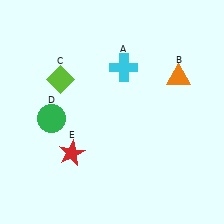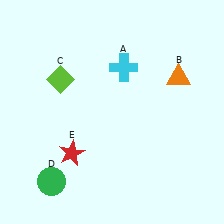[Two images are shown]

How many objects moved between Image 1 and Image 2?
1 object moved between the two images.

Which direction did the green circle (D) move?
The green circle (D) moved down.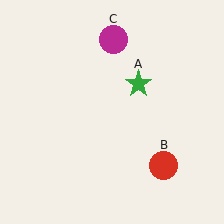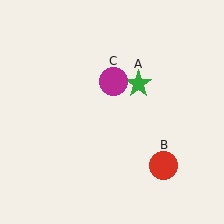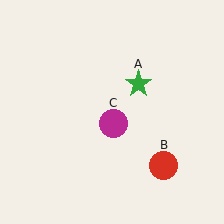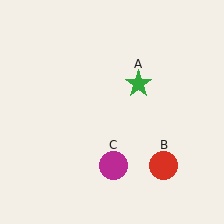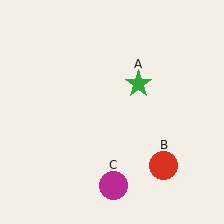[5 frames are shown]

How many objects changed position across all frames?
1 object changed position: magenta circle (object C).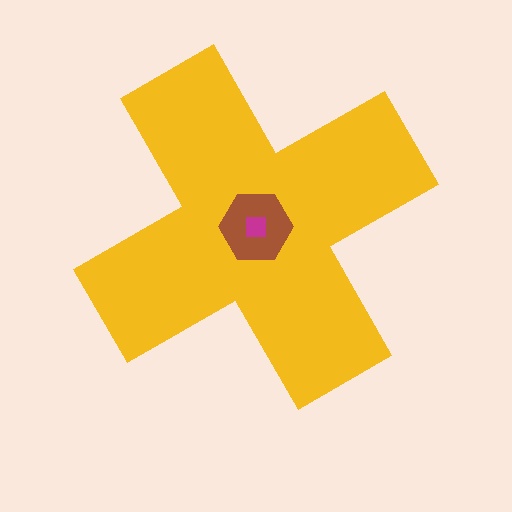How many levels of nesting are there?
3.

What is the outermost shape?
The yellow cross.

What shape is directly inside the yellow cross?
The brown hexagon.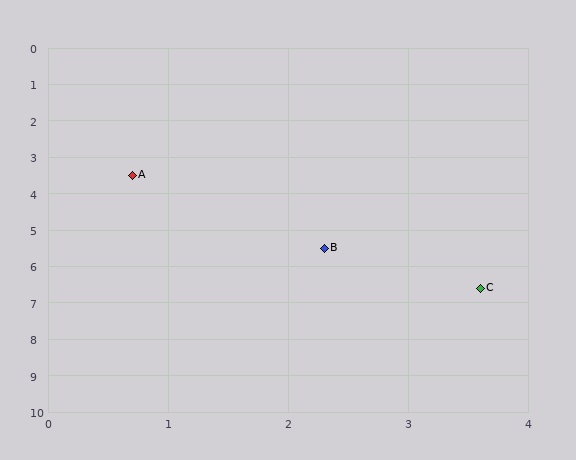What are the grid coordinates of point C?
Point C is at approximately (3.6, 6.6).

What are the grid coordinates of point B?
Point B is at approximately (2.3, 5.5).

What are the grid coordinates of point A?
Point A is at approximately (0.7, 3.5).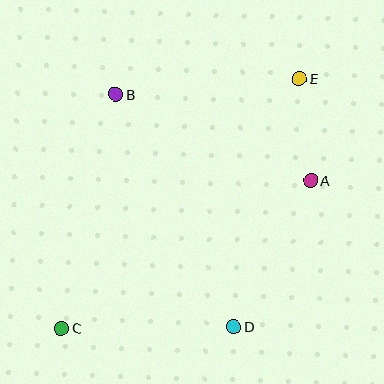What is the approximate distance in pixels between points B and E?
The distance between B and E is approximately 184 pixels.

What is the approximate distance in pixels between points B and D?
The distance between B and D is approximately 260 pixels.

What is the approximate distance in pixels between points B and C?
The distance between B and C is approximately 240 pixels.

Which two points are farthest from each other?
Points C and E are farthest from each other.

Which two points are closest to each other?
Points A and E are closest to each other.